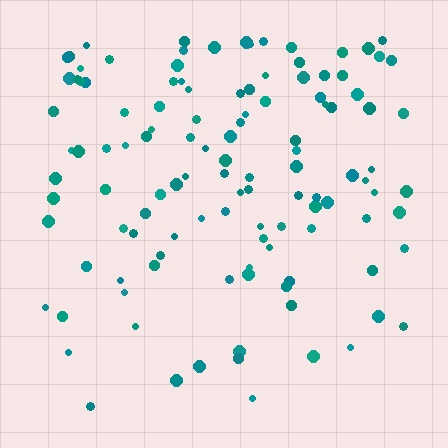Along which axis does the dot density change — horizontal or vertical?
Vertical.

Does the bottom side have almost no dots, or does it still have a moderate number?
Still a moderate number, just noticeably fewer than the top.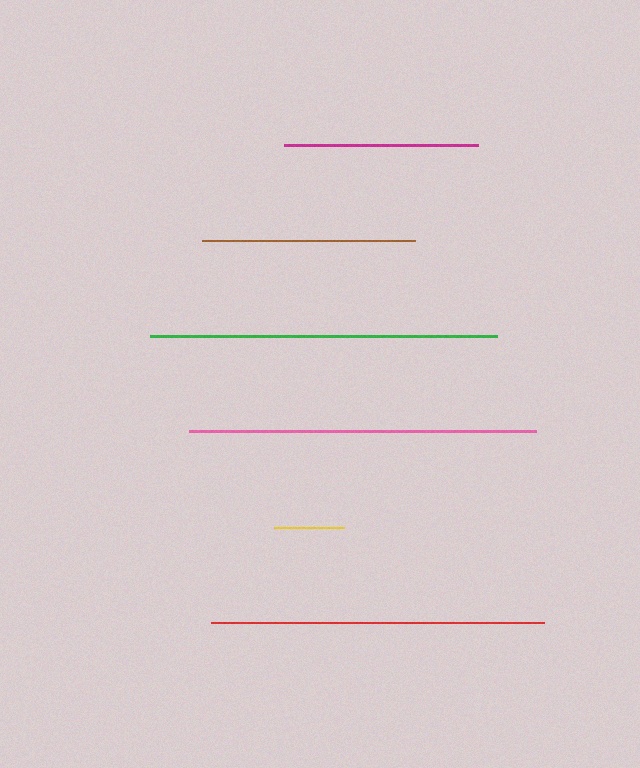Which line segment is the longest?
The green line is the longest at approximately 347 pixels.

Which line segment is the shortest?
The yellow line is the shortest at approximately 70 pixels.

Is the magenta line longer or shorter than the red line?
The red line is longer than the magenta line.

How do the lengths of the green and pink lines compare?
The green and pink lines are approximately the same length.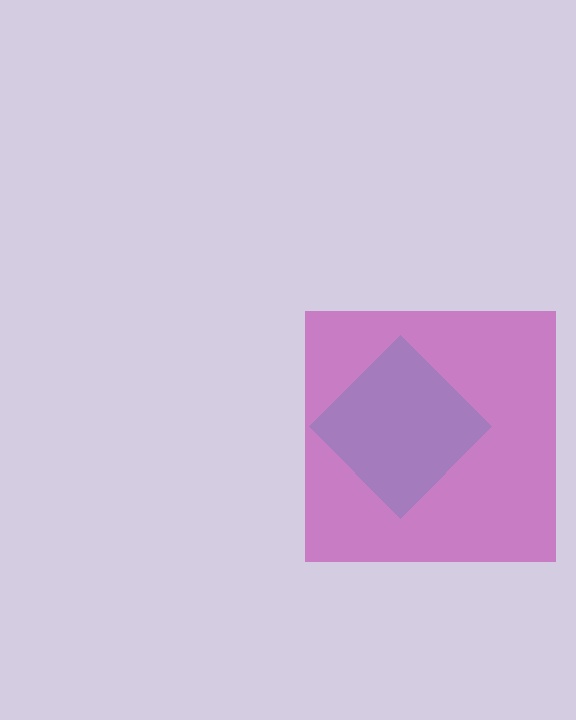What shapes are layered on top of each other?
The layered shapes are: a cyan diamond, a magenta square.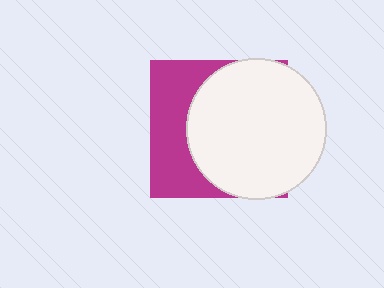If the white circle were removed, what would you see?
You would see the complete magenta square.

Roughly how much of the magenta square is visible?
A small part of it is visible (roughly 37%).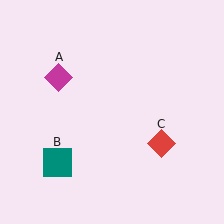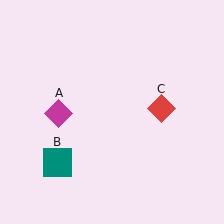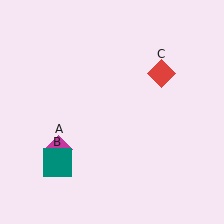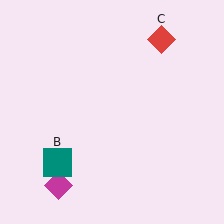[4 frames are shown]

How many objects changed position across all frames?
2 objects changed position: magenta diamond (object A), red diamond (object C).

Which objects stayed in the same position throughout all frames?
Teal square (object B) remained stationary.